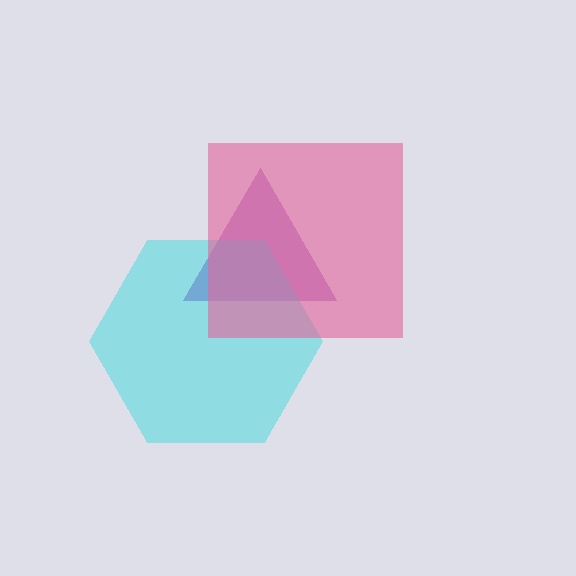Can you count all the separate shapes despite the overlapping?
Yes, there are 3 separate shapes.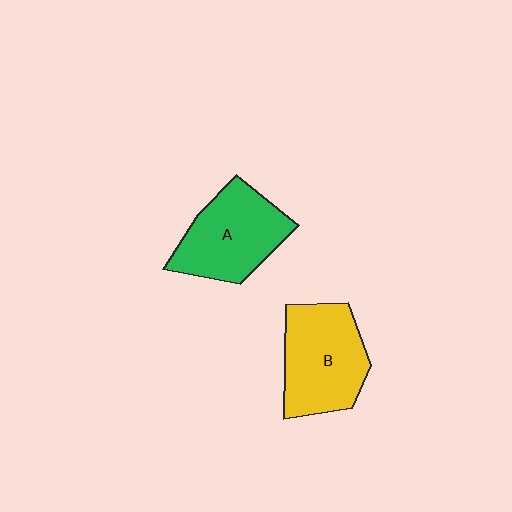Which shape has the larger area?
Shape B (yellow).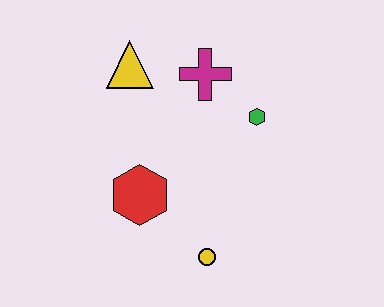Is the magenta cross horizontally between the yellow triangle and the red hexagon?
No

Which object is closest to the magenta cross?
The green hexagon is closest to the magenta cross.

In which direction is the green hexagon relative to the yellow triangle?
The green hexagon is to the right of the yellow triangle.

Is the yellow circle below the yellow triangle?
Yes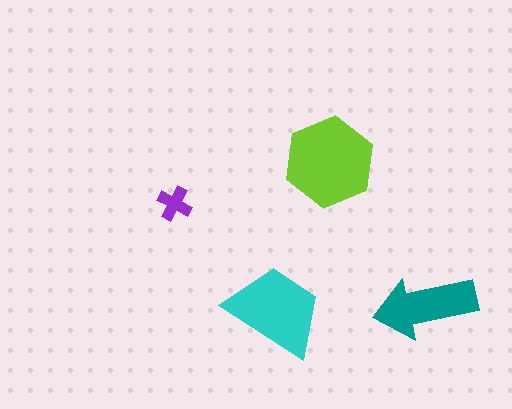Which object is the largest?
The lime hexagon.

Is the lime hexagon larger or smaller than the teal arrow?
Larger.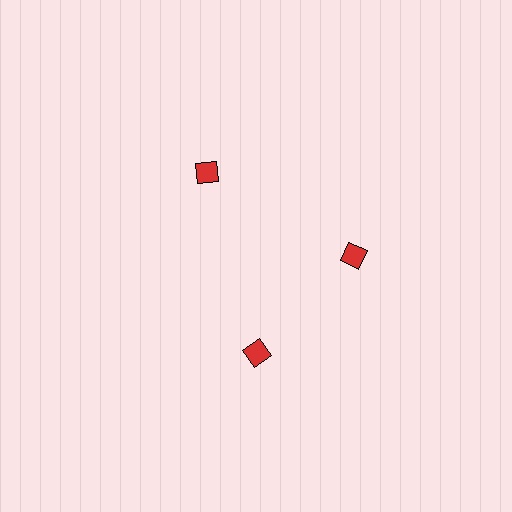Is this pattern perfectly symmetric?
No. The 3 red diamonds are arranged in a ring, but one element near the 7 o'clock position is rotated out of alignment along the ring, breaking the 3-fold rotational symmetry.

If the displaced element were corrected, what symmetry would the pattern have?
It would have 3-fold rotational symmetry — the pattern would map onto itself every 120 degrees.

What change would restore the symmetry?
The symmetry would be restored by rotating it back into even spacing with its neighbors so that all 3 diamonds sit at equal angles and equal distance from the center.